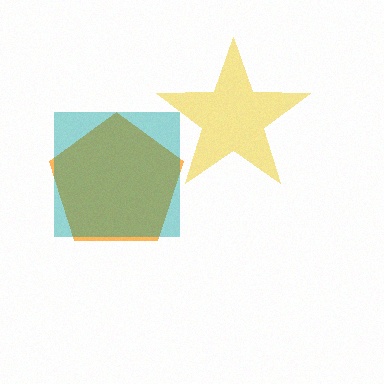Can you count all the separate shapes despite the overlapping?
Yes, there are 3 separate shapes.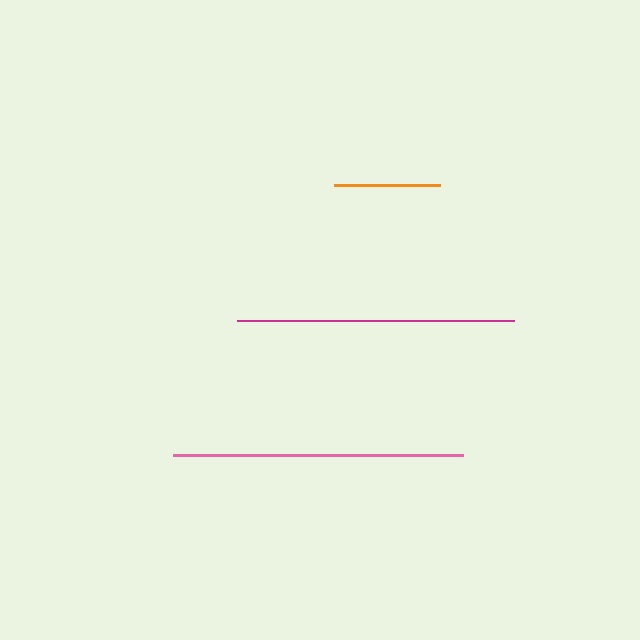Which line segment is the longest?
The pink line is the longest at approximately 290 pixels.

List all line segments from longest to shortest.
From longest to shortest: pink, magenta, orange.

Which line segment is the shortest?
The orange line is the shortest at approximately 107 pixels.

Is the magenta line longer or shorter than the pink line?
The pink line is longer than the magenta line.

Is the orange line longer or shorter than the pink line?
The pink line is longer than the orange line.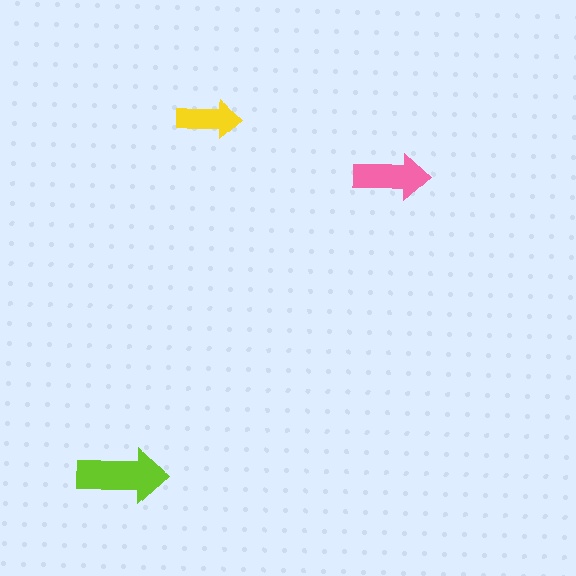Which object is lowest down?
The lime arrow is bottommost.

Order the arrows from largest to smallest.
the lime one, the pink one, the yellow one.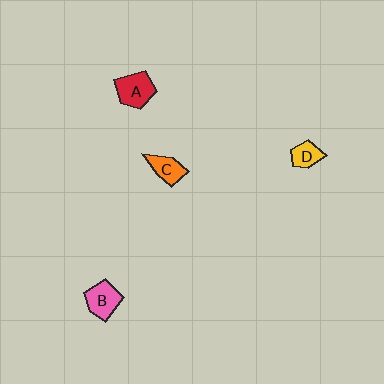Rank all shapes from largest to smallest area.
From largest to smallest: A (red), B (pink), C (orange), D (yellow).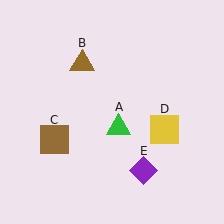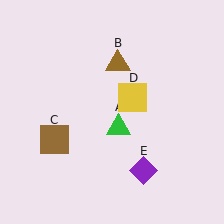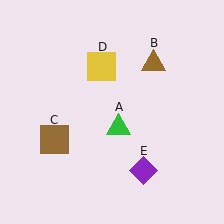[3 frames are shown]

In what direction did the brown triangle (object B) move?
The brown triangle (object B) moved right.